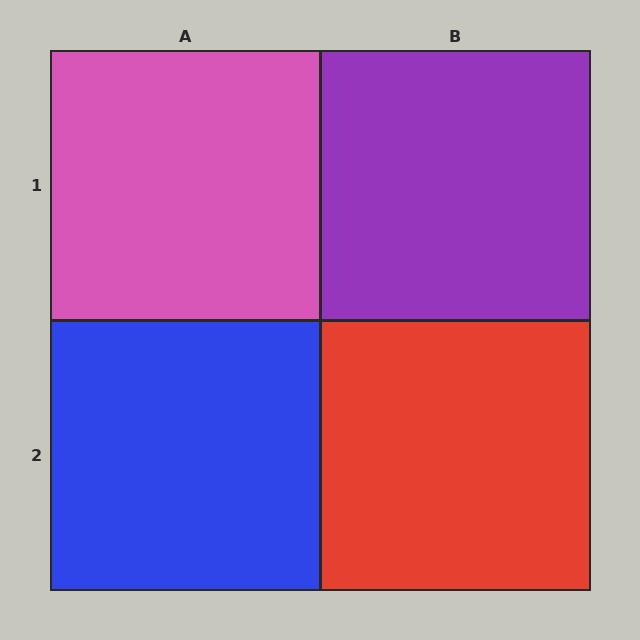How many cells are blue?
1 cell is blue.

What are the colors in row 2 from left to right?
Blue, red.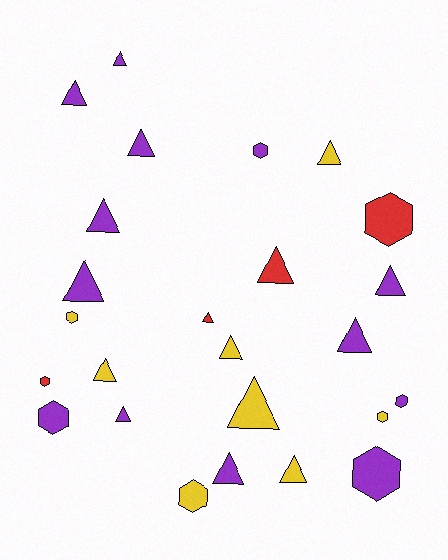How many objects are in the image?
There are 25 objects.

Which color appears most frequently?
Purple, with 13 objects.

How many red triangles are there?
There are 2 red triangles.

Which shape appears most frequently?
Triangle, with 16 objects.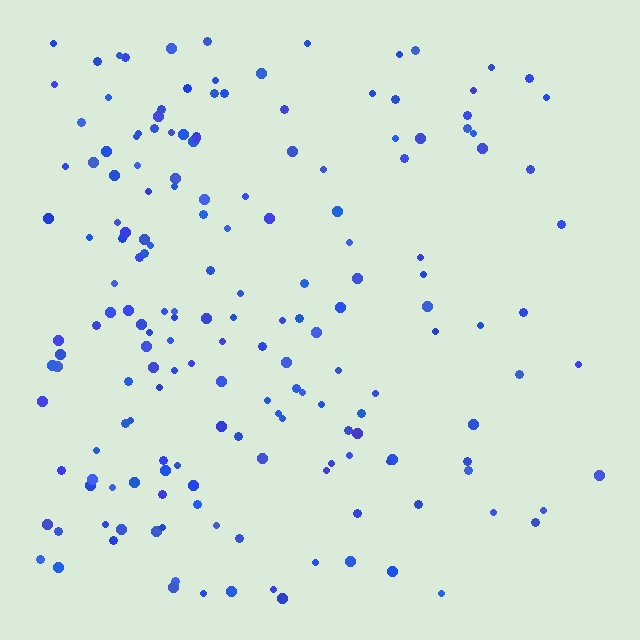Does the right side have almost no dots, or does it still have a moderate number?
Still a moderate number, just noticeably fewer than the left.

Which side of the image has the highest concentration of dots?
The left.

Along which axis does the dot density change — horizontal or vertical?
Horizontal.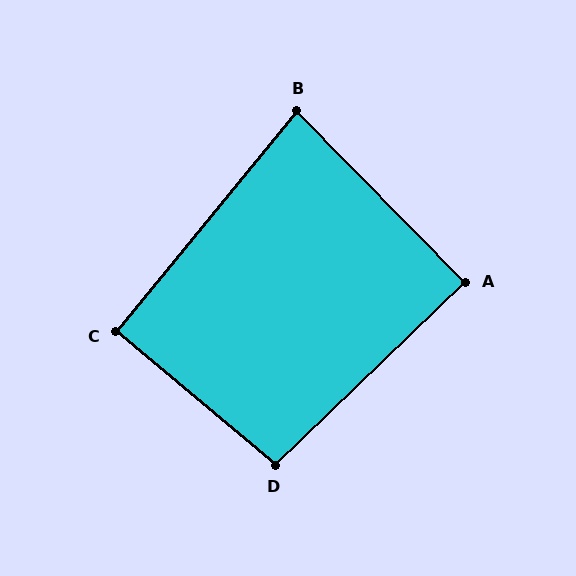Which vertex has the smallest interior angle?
B, at approximately 84 degrees.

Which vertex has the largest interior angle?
D, at approximately 96 degrees.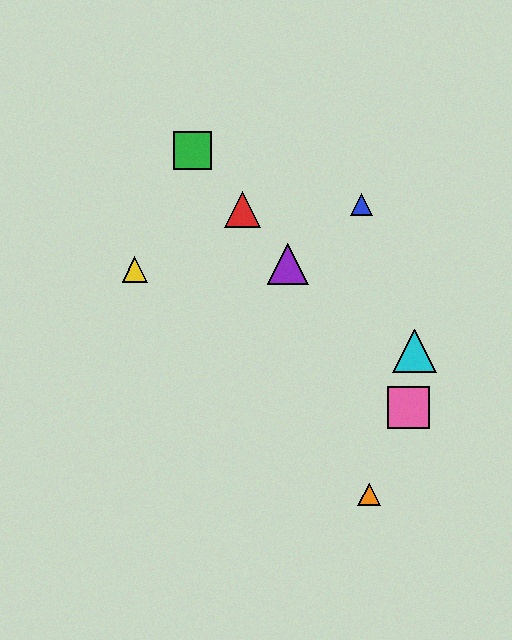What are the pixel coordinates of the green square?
The green square is at (193, 150).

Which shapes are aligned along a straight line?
The red triangle, the green square, the purple triangle, the pink square are aligned along a straight line.